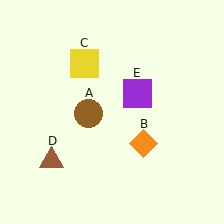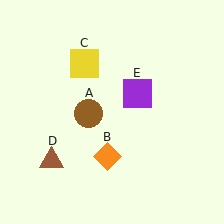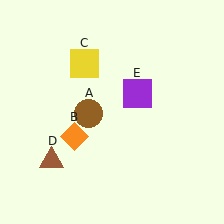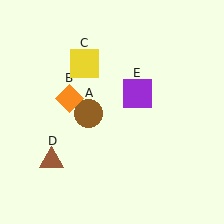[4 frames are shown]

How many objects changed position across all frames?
1 object changed position: orange diamond (object B).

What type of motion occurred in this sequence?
The orange diamond (object B) rotated clockwise around the center of the scene.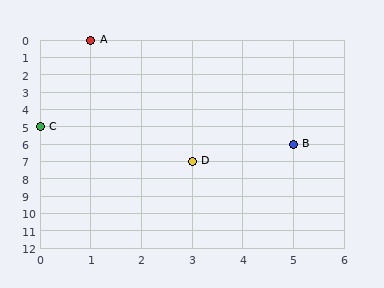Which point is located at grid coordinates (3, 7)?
Point D is at (3, 7).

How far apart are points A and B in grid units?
Points A and B are 4 columns and 6 rows apart (about 7.2 grid units diagonally).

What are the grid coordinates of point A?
Point A is at grid coordinates (1, 0).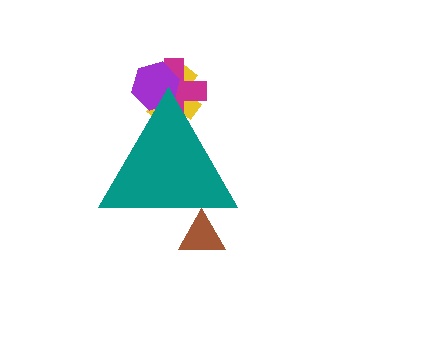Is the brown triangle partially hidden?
Yes, the brown triangle is partially hidden behind the teal triangle.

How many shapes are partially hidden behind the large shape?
4 shapes are partially hidden.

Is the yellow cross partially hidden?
Yes, the yellow cross is partially hidden behind the teal triangle.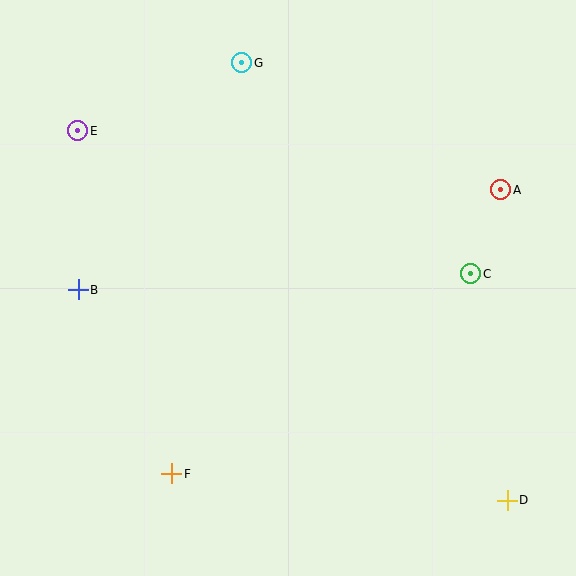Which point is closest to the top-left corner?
Point E is closest to the top-left corner.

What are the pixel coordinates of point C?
Point C is at (471, 274).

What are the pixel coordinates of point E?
Point E is at (78, 131).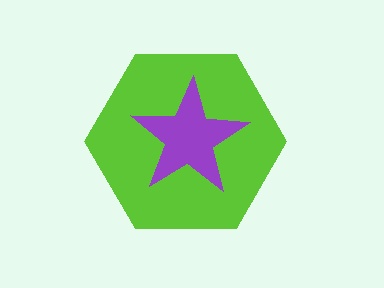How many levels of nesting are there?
2.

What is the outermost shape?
The lime hexagon.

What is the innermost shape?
The purple star.